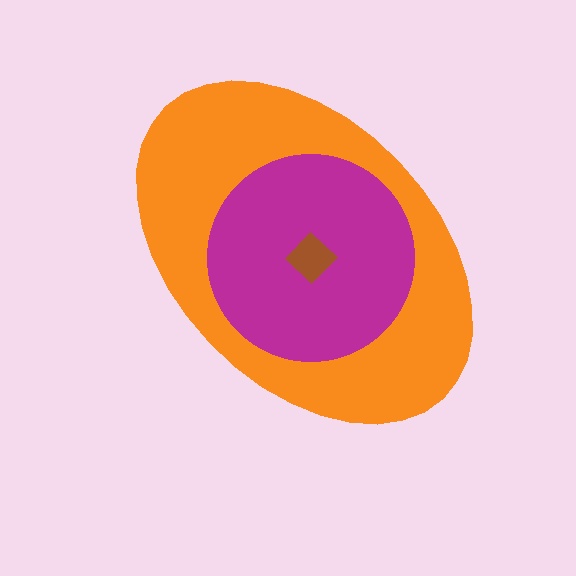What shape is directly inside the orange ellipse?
The magenta circle.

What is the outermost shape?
The orange ellipse.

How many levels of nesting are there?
3.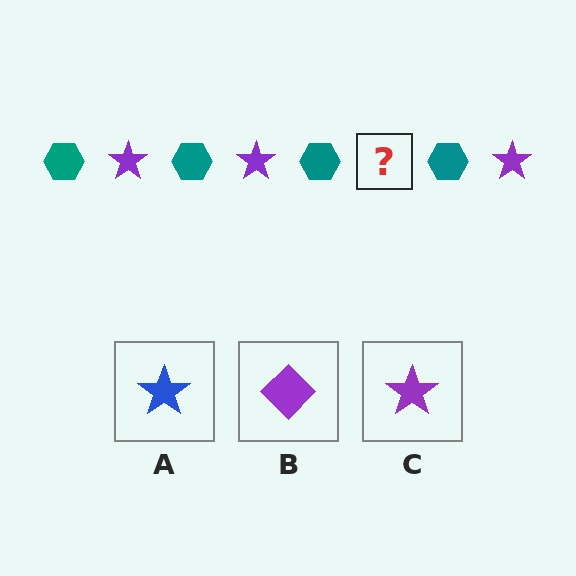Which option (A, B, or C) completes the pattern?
C.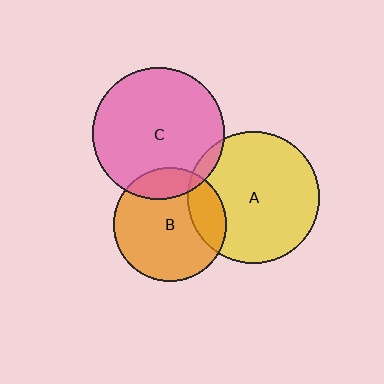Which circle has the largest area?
Circle C (pink).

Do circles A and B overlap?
Yes.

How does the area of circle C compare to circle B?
Approximately 1.4 times.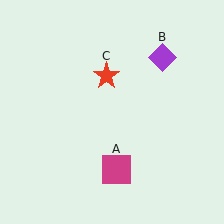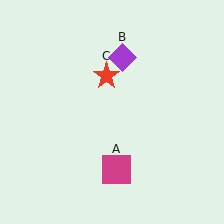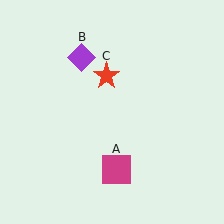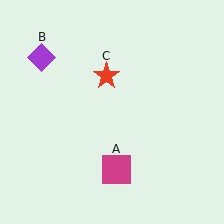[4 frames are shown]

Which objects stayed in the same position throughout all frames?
Magenta square (object A) and red star (object C) remained stationary.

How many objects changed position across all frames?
1 object changed position: purple diamond (object B).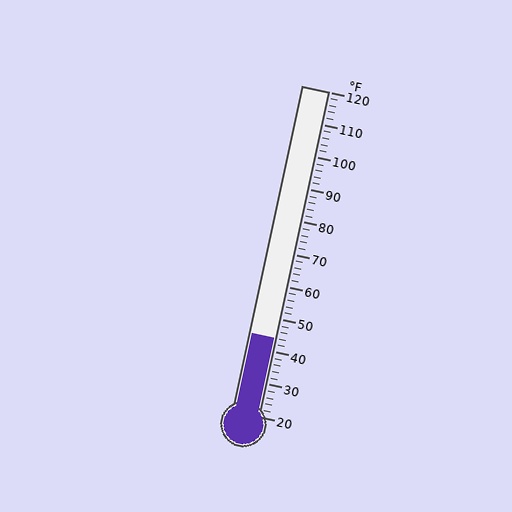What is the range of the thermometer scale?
The thermometer scale ranges from 20°F to 120°F.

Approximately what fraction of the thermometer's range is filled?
The thermometer is filled to approximately 25% of its range.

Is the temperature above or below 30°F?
The temperature is above 30°F.